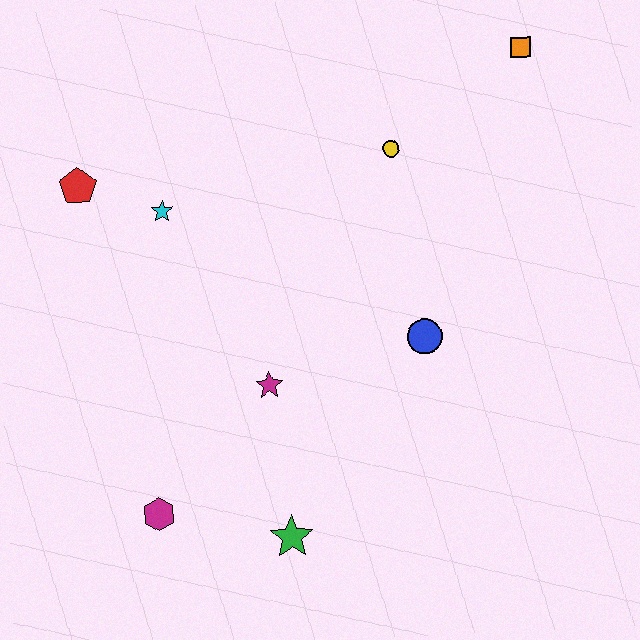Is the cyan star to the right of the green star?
No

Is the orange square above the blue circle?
Yes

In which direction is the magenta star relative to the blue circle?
The magenta star is to the left of the blue circle.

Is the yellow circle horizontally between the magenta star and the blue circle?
Yes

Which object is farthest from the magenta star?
The orange square is farthest from the magenta star.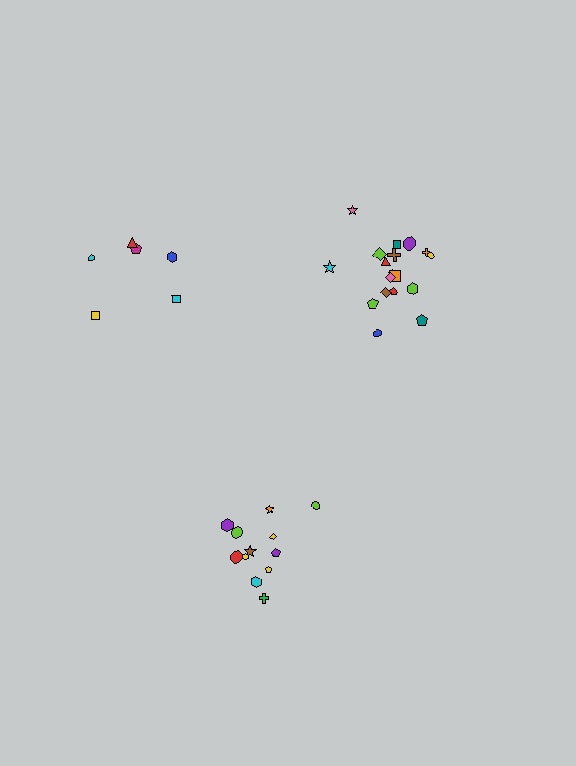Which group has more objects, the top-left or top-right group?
The top-right group.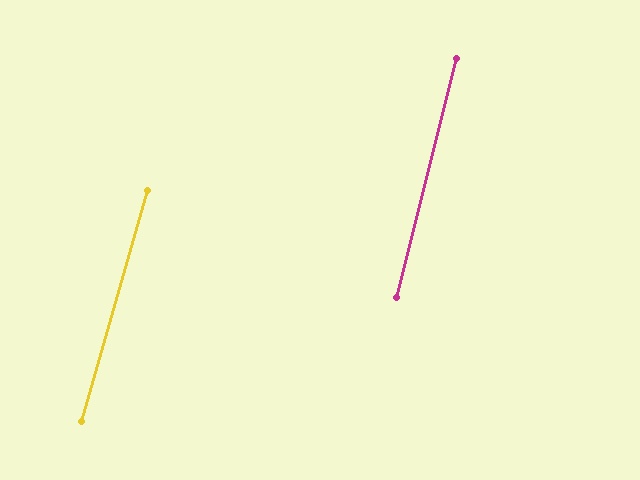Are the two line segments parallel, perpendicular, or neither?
Parallel — their directions differ by only 1.9°.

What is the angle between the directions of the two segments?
Approximately 2 degrees.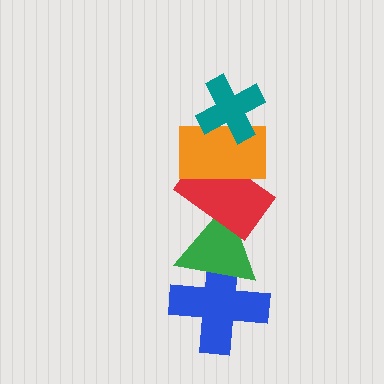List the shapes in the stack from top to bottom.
From top to bottom: the teal cross, the orange rectangle, the red rectangle, the green triangle, the blue cross.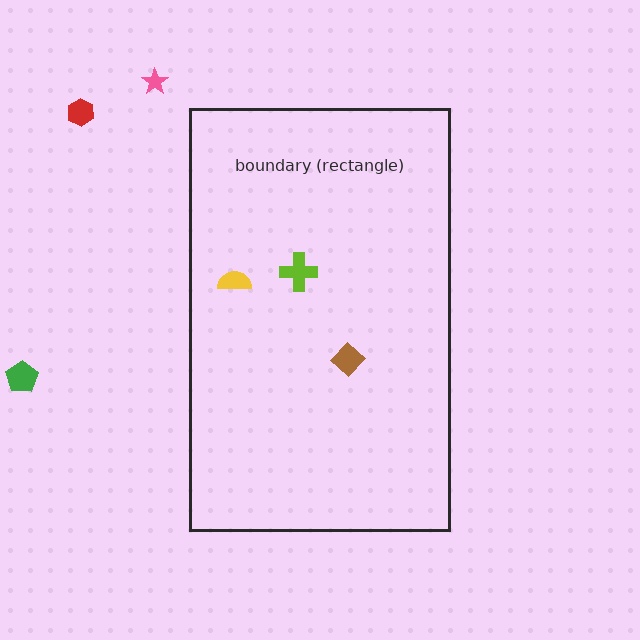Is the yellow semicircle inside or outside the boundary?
Inside.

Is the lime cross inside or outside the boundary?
Inside.